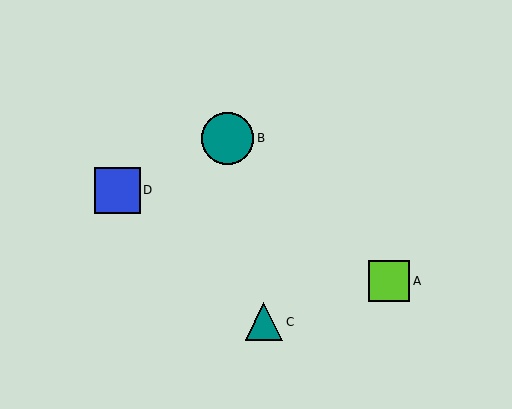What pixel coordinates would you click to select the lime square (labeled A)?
Click at (389, 281) to select the lime square A.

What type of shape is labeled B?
Shape B is a teal circle.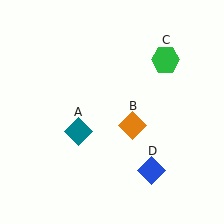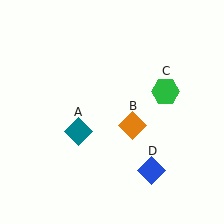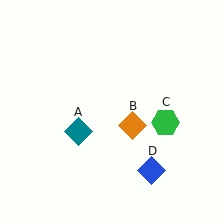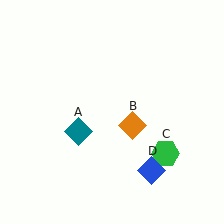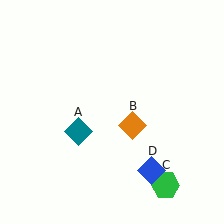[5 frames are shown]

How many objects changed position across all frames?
1 object changed position: green hexagon (object C).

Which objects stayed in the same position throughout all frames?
Teal diamond (object A) and orange diamond (object B) and blue diamond (object D) remained stationary.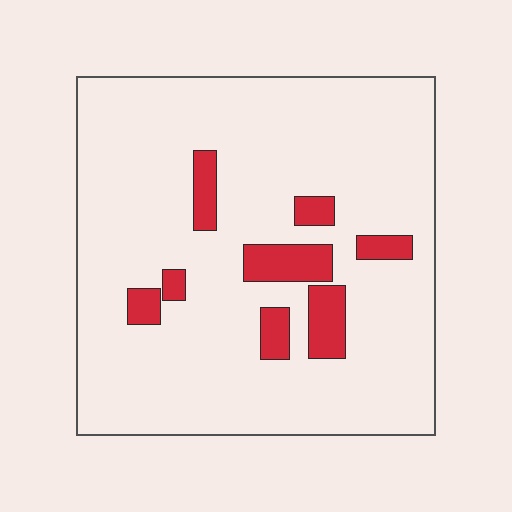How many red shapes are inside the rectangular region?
8.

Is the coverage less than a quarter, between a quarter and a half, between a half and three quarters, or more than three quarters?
Less than a quarter.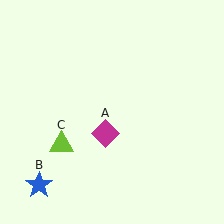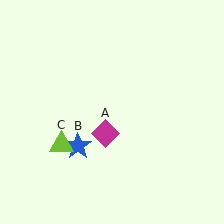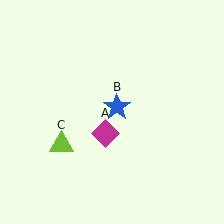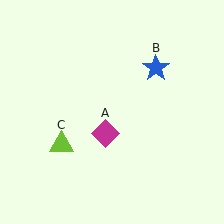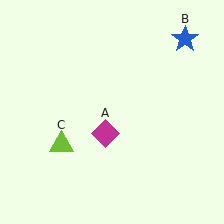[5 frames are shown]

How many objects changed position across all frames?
1 object changed position: blue star (object B).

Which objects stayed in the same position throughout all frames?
Magenta diamond (object A) and lime triangle (object C) remained stationary.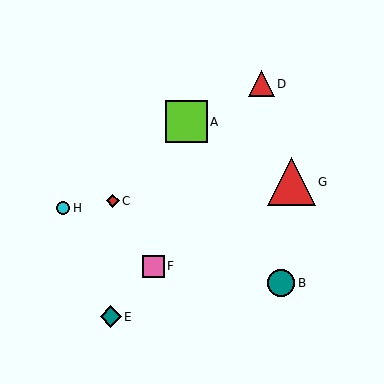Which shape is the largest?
The red triangle (labeled G) is the largest.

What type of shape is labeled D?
Shape D is a red triangle.